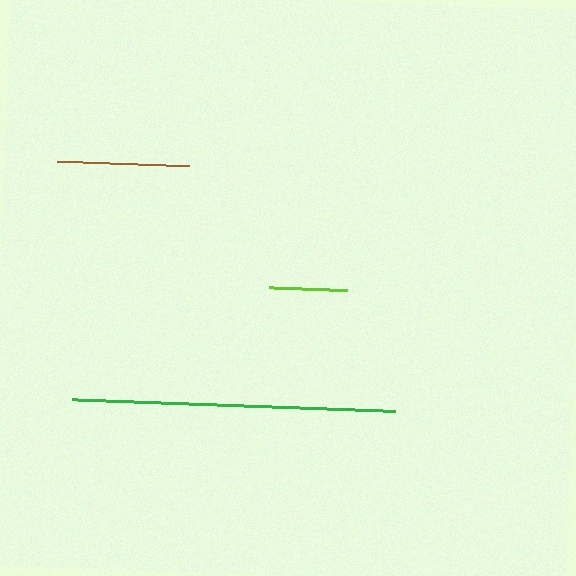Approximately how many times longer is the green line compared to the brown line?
The green line is approximately 2.4 times the length of the brown line.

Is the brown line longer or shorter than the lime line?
The brown line is longer than the lime line.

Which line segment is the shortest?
The lime line is the shortest at approximately 78 pixels.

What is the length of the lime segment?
The lime segment is approximately 78 pixels long.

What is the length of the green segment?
The green segment is approximately 323 pixels long.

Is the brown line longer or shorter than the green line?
The green line is longer than the brown line.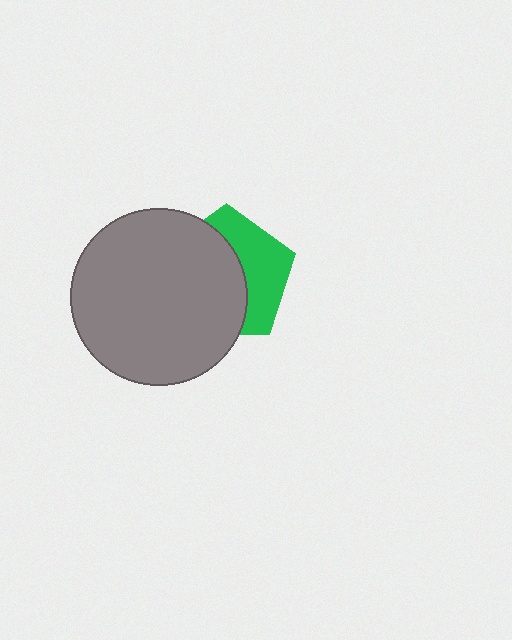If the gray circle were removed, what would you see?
You would see the complete green pentagon.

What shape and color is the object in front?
The object in front is a gray circle.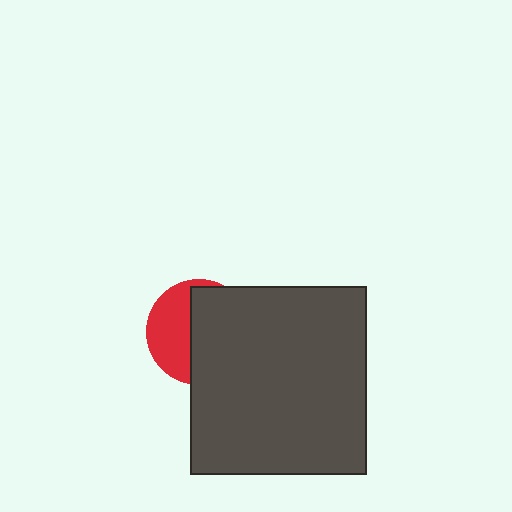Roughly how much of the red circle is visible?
A small part of it is visible (roughly 41%).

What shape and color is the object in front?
The object in front is a dark gray rectangle.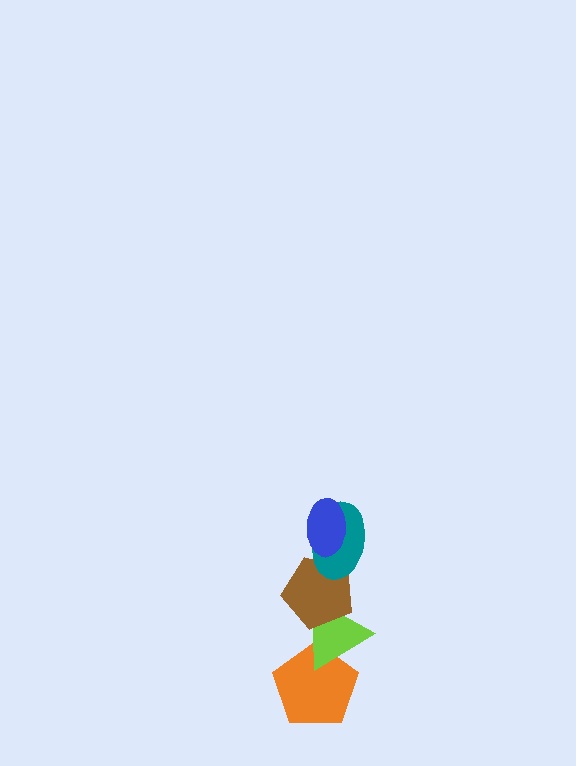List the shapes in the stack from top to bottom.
From top to bottom: the blue ellipse, the teal ellipse, the brown pentagon, the lime triangle, the orange pentagon.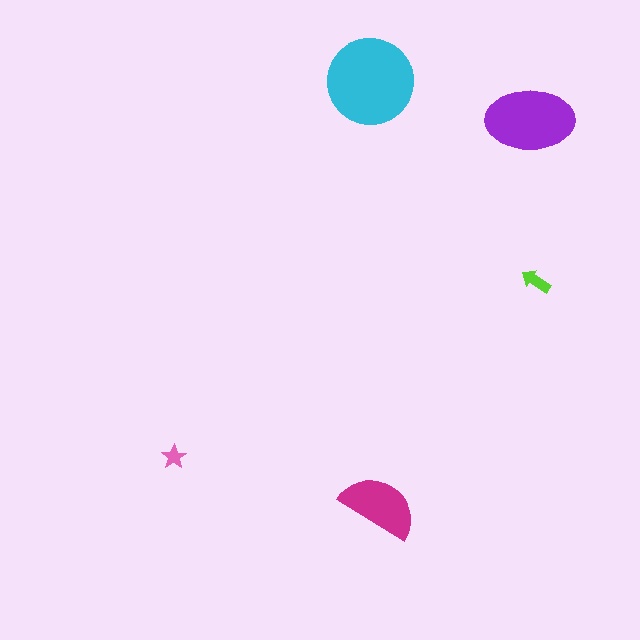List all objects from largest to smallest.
The cyan circle, the purple ellipse, the magenta semicircle, the lime arrow, the pink star.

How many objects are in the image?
There are 5 objects in the image.